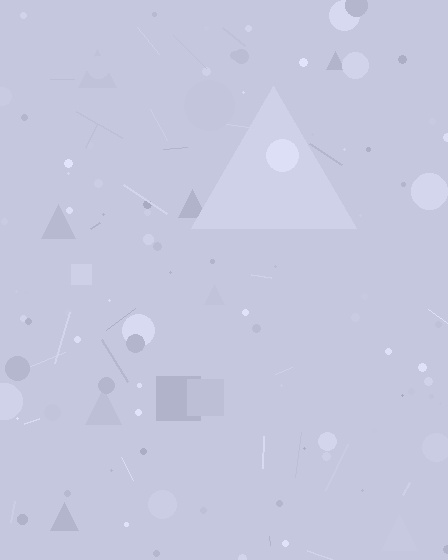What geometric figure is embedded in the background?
A triangle is embedded in the background.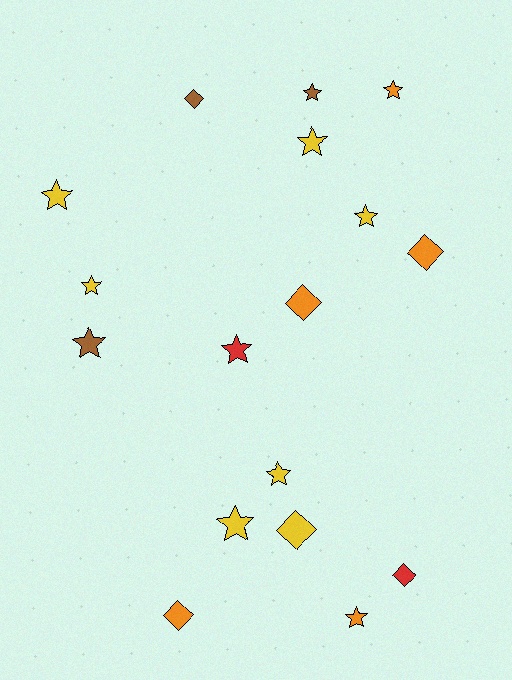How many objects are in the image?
There are 17 objects.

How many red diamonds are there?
There is 1 red diamond.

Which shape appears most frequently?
Star, with 11 objects.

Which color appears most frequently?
Yellow, with 7 objects.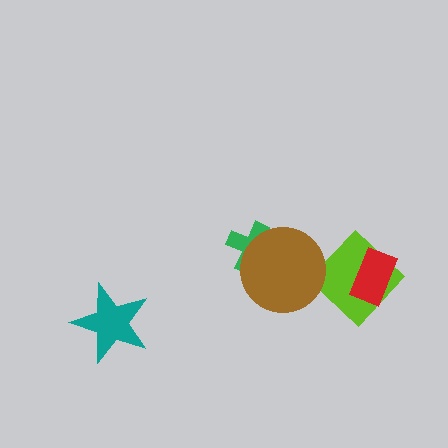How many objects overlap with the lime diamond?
1 object overlaps with the lime diamond.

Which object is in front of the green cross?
The brown circle is in front of the green cross.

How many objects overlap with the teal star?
0 objects overlap with the teal star.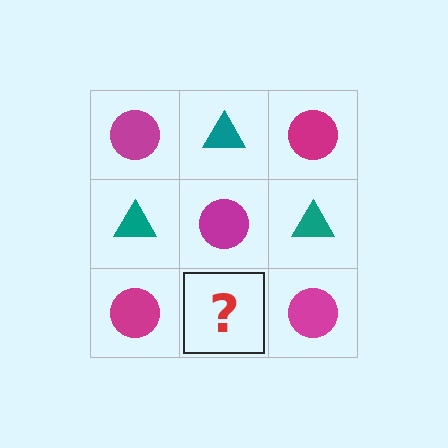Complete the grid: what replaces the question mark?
The question mark should be replaced with a teal triangle.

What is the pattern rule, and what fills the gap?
The rule is that it alternates magenta circle and teal triangle in a checkerboard pattern. The gap should be filled with a teal triangle.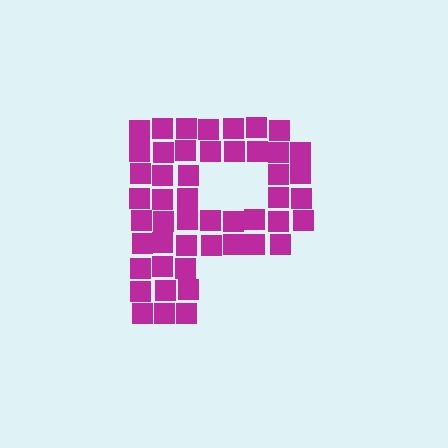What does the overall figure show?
The overall figure shows the letter P.